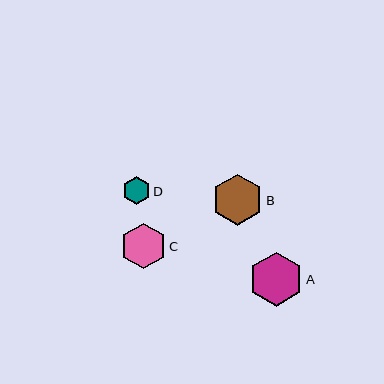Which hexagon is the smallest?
Hexagon D is the smallest with a size of approximately 27 pixels.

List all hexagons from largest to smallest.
From largest to smallest: A, B, C, D.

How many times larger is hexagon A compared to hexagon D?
Hexagon A is approximately 2.0 times the size of hexagon D.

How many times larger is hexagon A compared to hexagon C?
Hexagon A is approximately 1.2 times the size of hexagon C.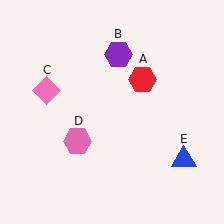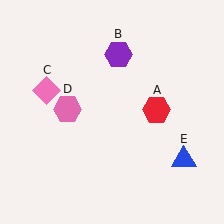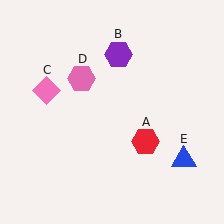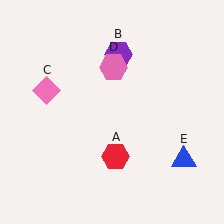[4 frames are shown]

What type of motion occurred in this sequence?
The red hexagon (object A), pink hexagon (object D) rotated clockwise around the center of the scene.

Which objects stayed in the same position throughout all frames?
Purple hexagon (object B) and pink diamond (object C) and blue triangle (object E) remained stationary.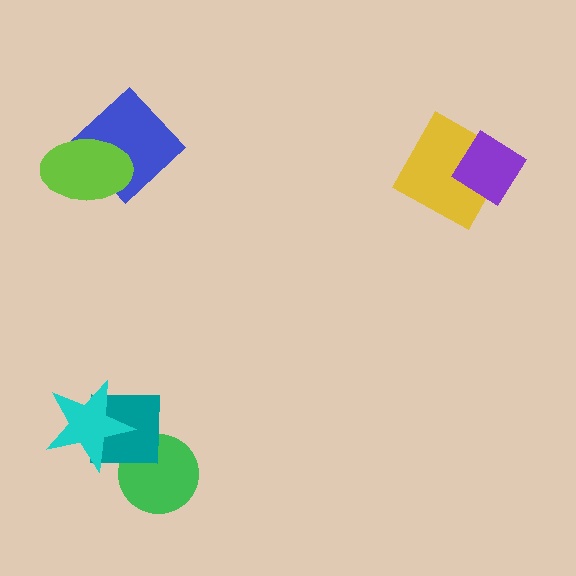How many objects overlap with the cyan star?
1 object overlaps with the cyan star.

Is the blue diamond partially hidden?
Yes, it is partially covered by another shape.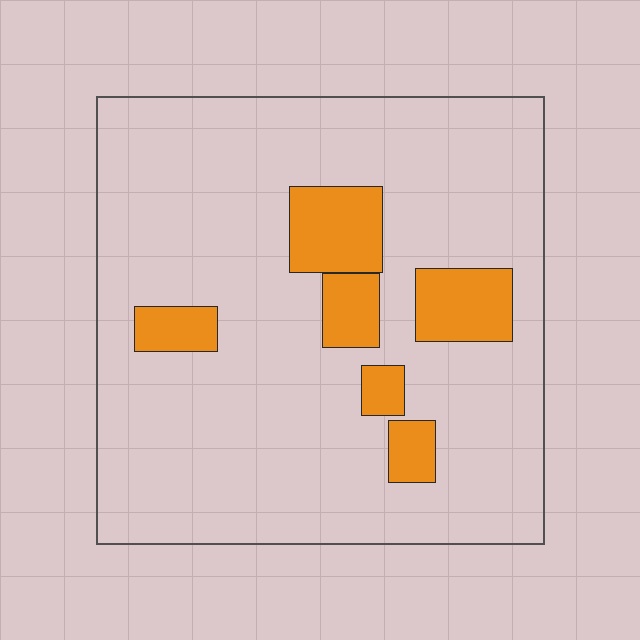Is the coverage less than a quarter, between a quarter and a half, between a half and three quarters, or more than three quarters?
Less than a quarter.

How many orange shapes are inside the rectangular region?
6.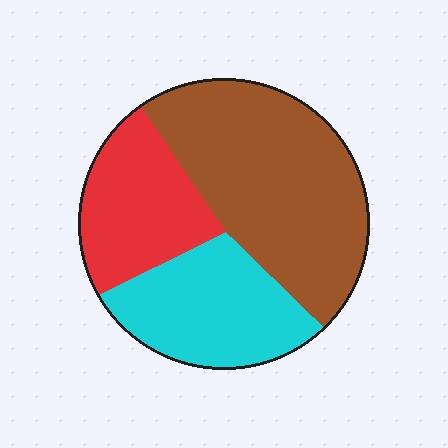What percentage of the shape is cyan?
Cyan covers around 30% of the shape.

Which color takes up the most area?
Brown, at roughly 50%.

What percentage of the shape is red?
Red takes up about one quarter (1/4) of the shape.